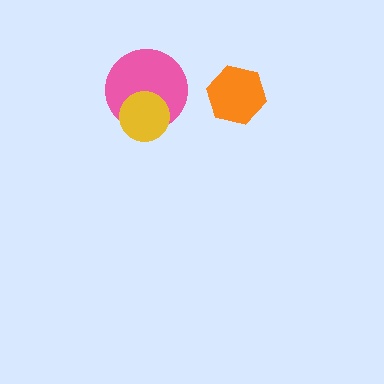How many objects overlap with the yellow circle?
1 object overlaps with the yellow circle.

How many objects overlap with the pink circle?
1 object overlaps with the pink circle.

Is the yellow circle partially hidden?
No, no other shape covers it.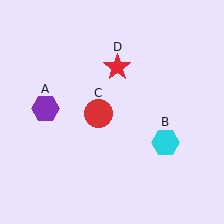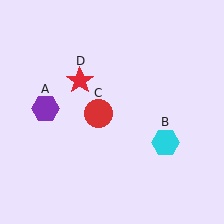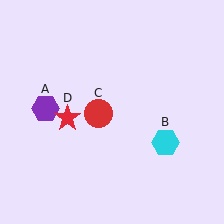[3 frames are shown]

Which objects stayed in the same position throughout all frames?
Purple hexagon (object A) and cyan hexagon (object B) and red circle (object C) remained stationary.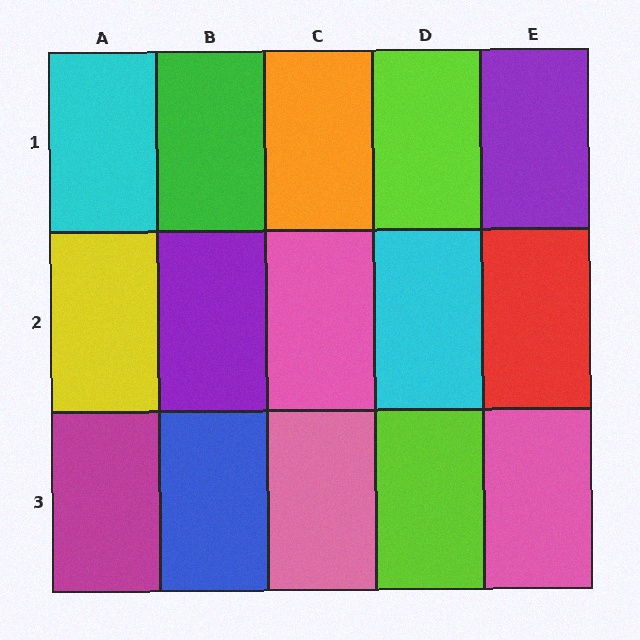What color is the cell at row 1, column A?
Cyan.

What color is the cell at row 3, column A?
Magenta.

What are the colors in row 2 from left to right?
Yellow, purple, pink, cyan, red.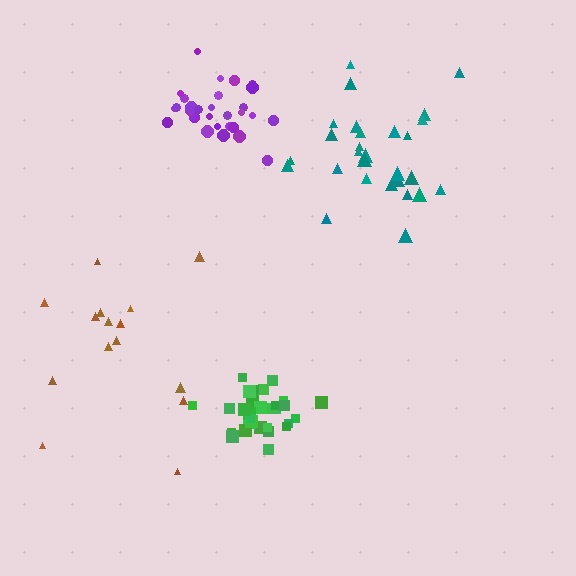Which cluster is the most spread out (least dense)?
Brown.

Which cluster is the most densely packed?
Green.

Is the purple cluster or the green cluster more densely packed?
Green.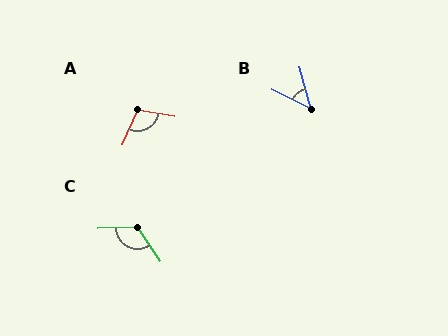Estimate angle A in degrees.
Approximately 103 degrees.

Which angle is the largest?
C, at approximately 121 degrees.